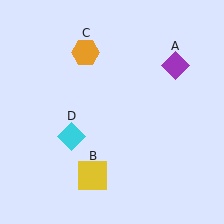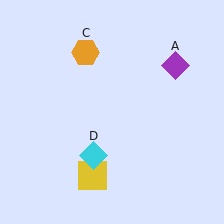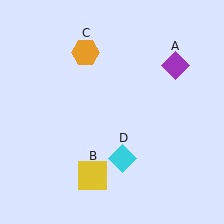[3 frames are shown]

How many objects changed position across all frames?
1 object changed position: cyan diamond (object D).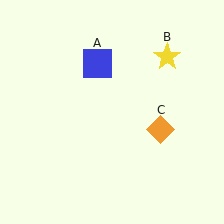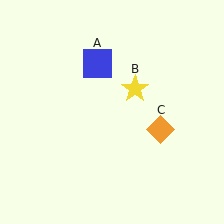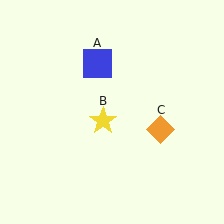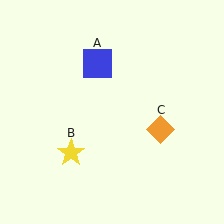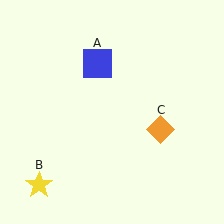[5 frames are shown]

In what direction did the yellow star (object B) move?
The yellow star (object B) moved down and to the left.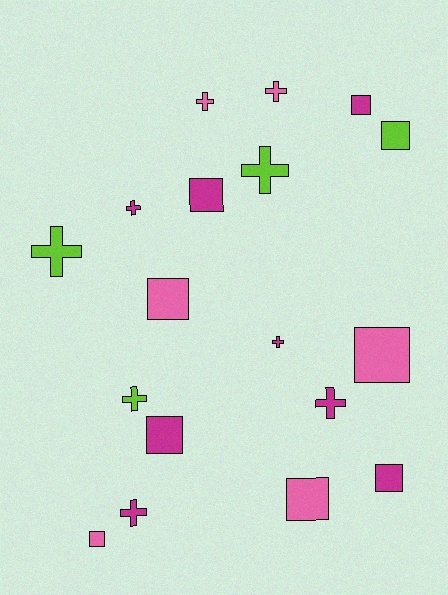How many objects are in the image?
There are 18 objects.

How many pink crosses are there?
There are 2 pink crosses.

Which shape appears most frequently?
Square, with 9 objects.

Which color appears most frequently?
Magenta, with 8 objects.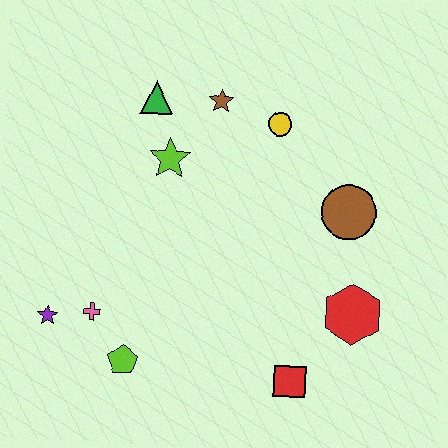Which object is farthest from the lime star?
The red square is farthest from the lime star.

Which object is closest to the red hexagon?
The red square is closest to the red hexagon.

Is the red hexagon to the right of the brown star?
Yes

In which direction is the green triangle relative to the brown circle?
The green triangle is to the left of the brown circle.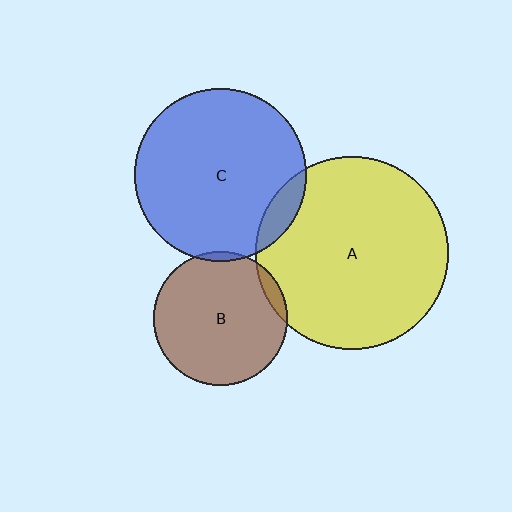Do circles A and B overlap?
Yes.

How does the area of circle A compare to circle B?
Approximately 2.1 times.